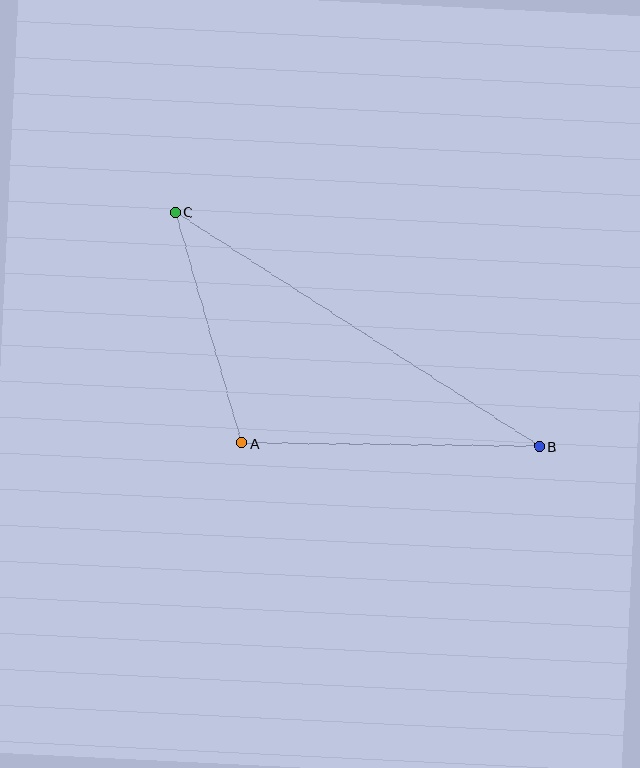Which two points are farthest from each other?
Points B and C are farthest from each other.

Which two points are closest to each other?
Points A and C are closest to each other.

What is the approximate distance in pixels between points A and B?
The distance between A and B is approximately 298 pixels.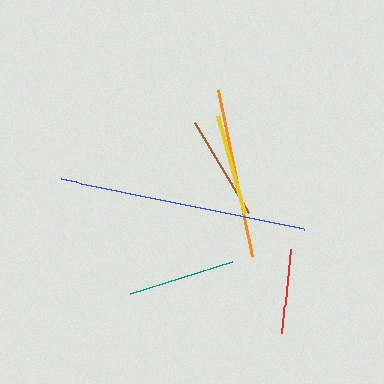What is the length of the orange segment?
The orange segment is approximately 170 pixels long.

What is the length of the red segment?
The red segment is approximately 85 pixels long.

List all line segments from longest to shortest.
From longest to shortest: blue, orange, teal, brown, yellow, red.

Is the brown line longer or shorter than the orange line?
The orange line is longer than the brown line.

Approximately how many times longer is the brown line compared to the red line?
The brown line is approximately 1.2 times the length of the red line.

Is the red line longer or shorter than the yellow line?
The yellow line is longer than the red line.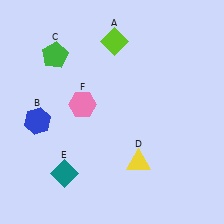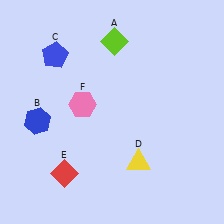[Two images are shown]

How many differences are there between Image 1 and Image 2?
There are 2 differences between the two images.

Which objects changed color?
C changed from green to blue. E changed from teal to red.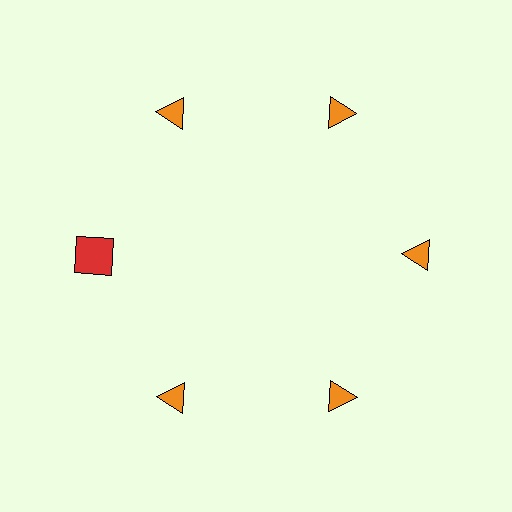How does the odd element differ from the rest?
It differs in both color (red instead of orange) and shape (square instead of triangle).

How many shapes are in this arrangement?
There are 6 shapes arranged in a ring pattern.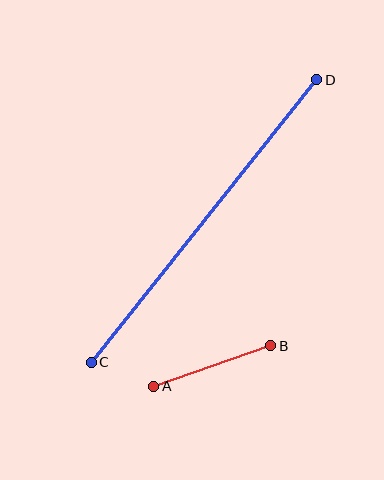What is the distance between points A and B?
The distance is approximately 124 pixels.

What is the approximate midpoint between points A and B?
The midpoint is at approximately (212, 366) pixels.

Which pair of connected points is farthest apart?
Points C and D are farthest apart.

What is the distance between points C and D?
The distance is approximately 361 pixels.